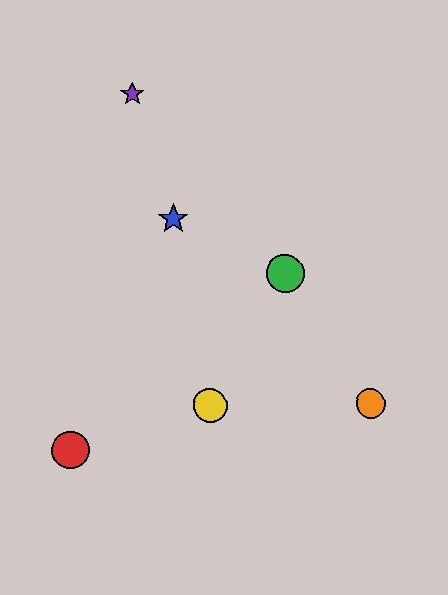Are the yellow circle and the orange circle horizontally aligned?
Yes, both are at y≈406.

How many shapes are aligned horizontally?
2 shapes (the yellow circle, the orange circle) are aligned horizontally.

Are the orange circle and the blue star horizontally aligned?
No, the orange circle is at y≈403 and the blue star is at y≈219.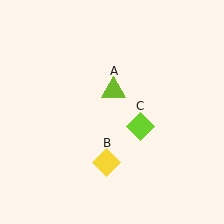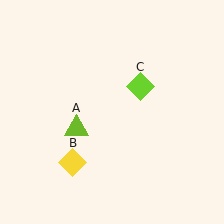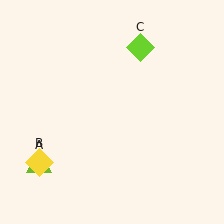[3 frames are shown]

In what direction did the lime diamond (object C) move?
The lime diamond (object C) moved up.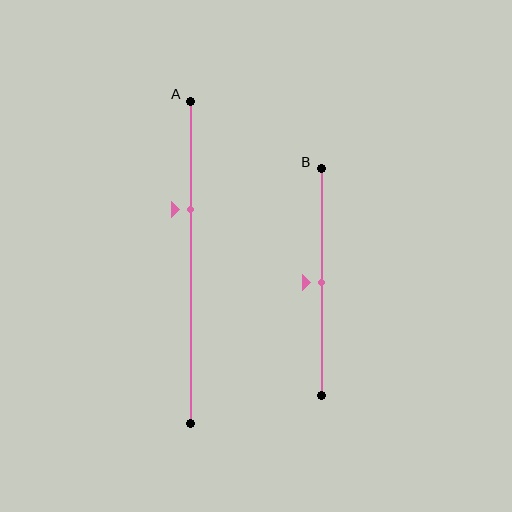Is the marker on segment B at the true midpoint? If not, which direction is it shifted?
Yes, the marker on segment B is at the true midpoint.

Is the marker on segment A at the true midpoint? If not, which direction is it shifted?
No, the marker on segment A is shifted upward by about 16% of the segment length.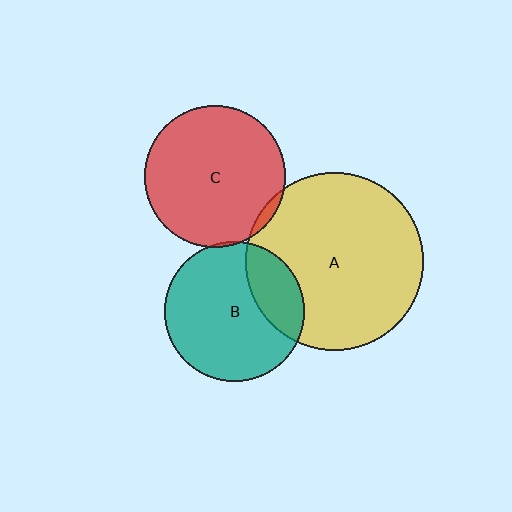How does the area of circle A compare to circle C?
Approximately 1.6 times.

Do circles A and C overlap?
Yes.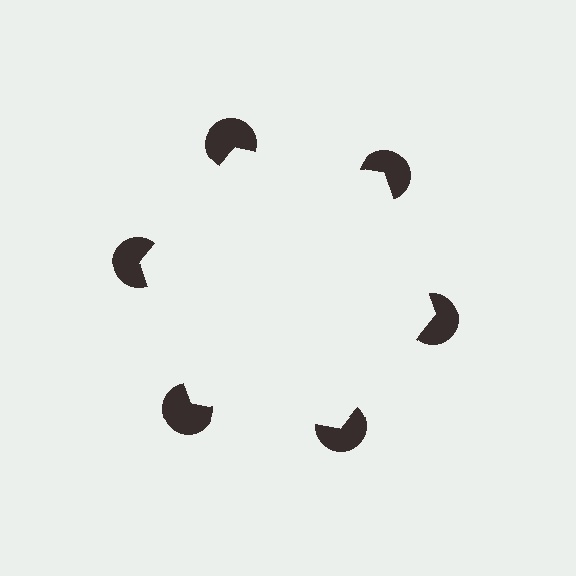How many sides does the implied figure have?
6 sides.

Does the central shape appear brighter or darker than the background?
It typically appears slightly brighter than the background, even though no actual brightness change is drawn.